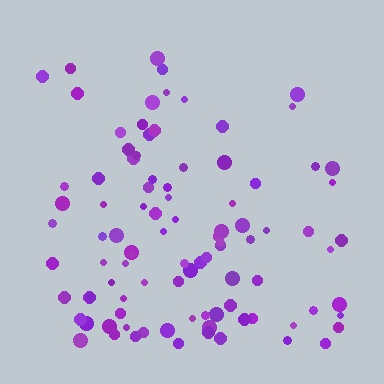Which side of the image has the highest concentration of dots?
The bottom.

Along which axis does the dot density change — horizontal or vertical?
Vertical.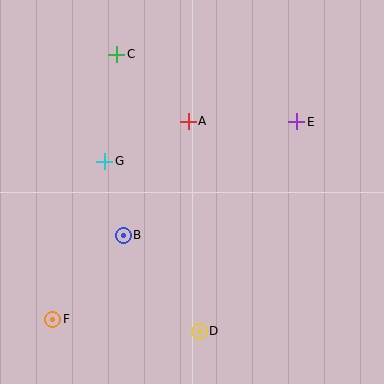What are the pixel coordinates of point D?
Point D is at (199, 331).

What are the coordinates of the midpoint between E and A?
The midpoint between E and A is at (243, 121).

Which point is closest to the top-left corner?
Point C is closest to the top-left corner.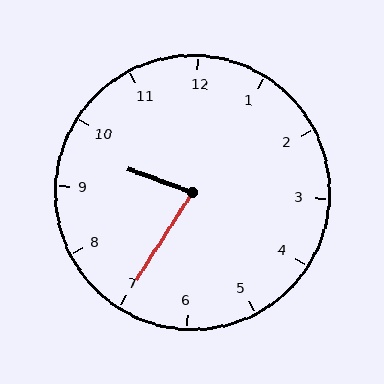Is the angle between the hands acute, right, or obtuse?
It is acute.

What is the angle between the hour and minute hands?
Approximately 78 degrees.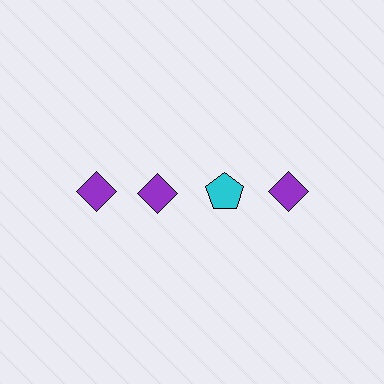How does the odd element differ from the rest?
It differs in both color (cyan instead of purple) and shape (pentagon instead of diamond).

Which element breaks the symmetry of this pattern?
The cyan pentagon in the top row, center column breaks the symmetry. All other shapes are purple diamonds.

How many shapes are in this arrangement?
There are 4 shapes arranged in a grid pattern.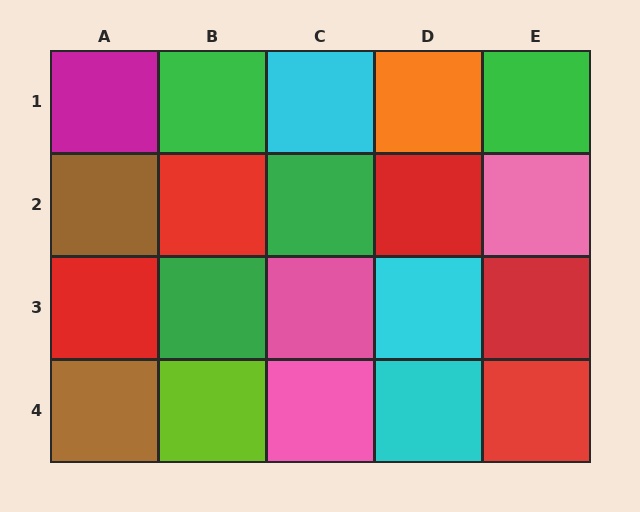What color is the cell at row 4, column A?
Brown.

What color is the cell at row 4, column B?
Lime.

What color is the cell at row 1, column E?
Green.